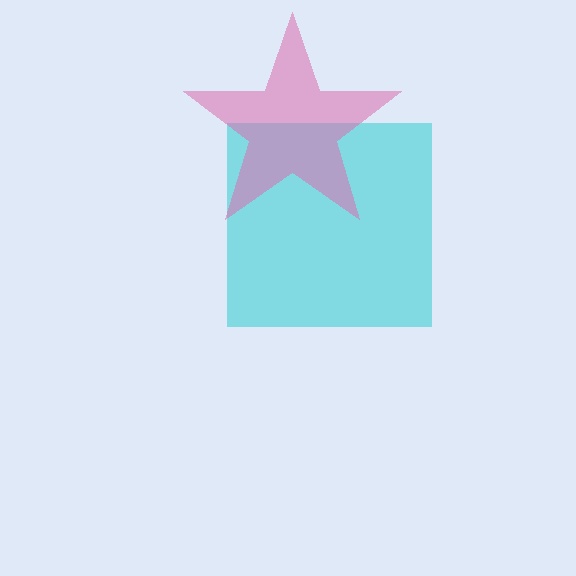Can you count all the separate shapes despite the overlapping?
Yes, there are 2 separate shapes.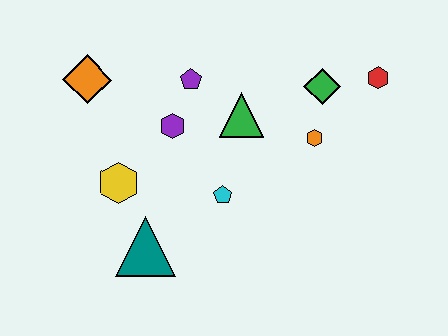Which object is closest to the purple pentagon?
The purple hexagon is closest to the purple pentagon.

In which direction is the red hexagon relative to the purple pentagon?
The red hexagon is to the right of the purple pentagon.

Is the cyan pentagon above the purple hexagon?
No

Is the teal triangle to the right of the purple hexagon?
No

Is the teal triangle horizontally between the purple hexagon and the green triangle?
No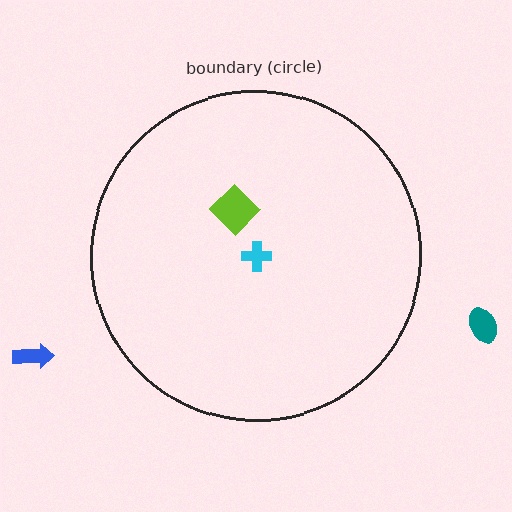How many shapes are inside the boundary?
2 inside, 2 outside.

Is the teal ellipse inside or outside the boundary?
Outside.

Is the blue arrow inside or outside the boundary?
Outside.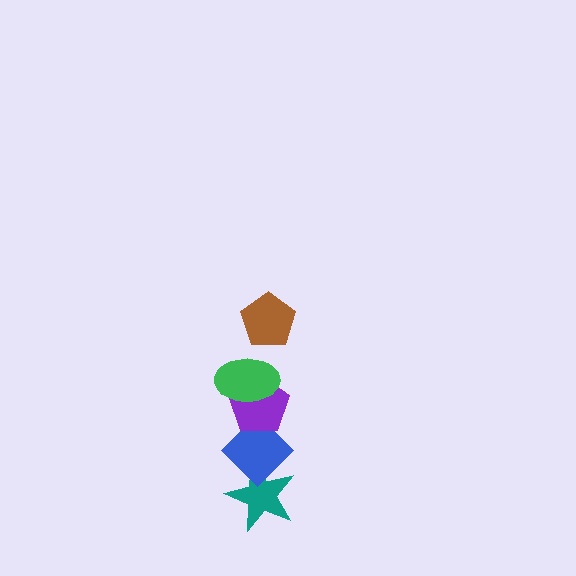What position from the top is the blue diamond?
The blue diamond is 4th from the top.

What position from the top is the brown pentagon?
The brown pentagon is 1st from the top.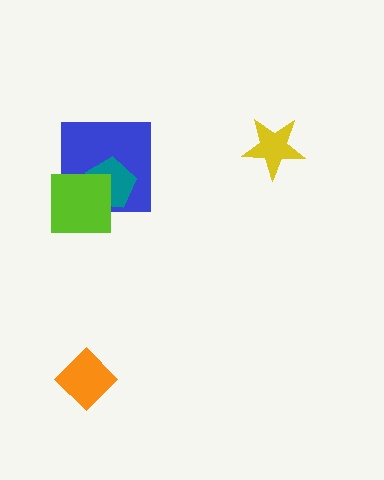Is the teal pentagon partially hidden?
Yes, it is partially covered by another shape.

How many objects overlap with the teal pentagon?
2 objects overlap with the teal pentagon.